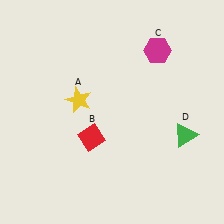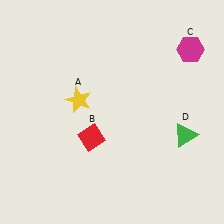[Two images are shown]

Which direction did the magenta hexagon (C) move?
The magenta hexagon (C) moved right.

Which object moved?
The magenta hexagon (C) moved right.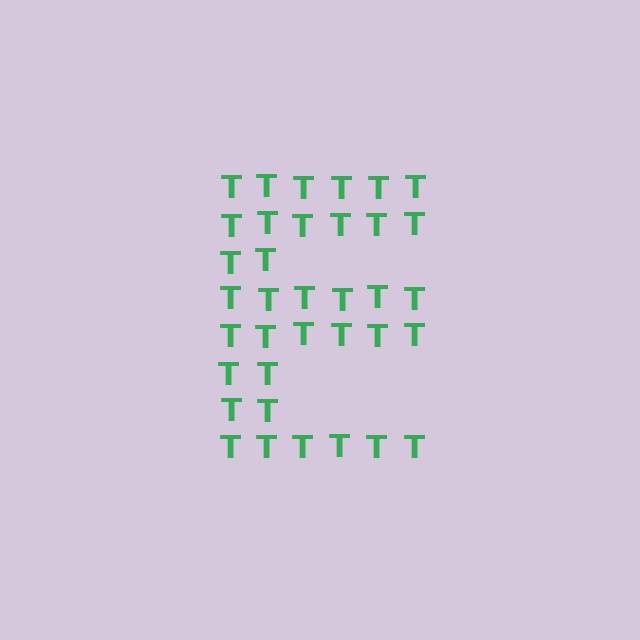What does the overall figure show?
The overall figure shows the letter E.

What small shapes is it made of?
It is made of small letter T's.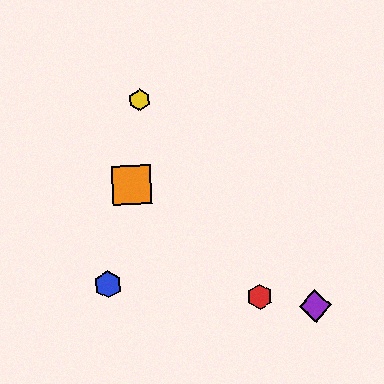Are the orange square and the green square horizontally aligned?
Yes, both are at y≈185.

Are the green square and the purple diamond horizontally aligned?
No, the green square is at y≈185 and the purple diamond is at y≈306.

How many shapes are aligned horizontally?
2 shapes (the green square, the orange square) are aligned horizontally.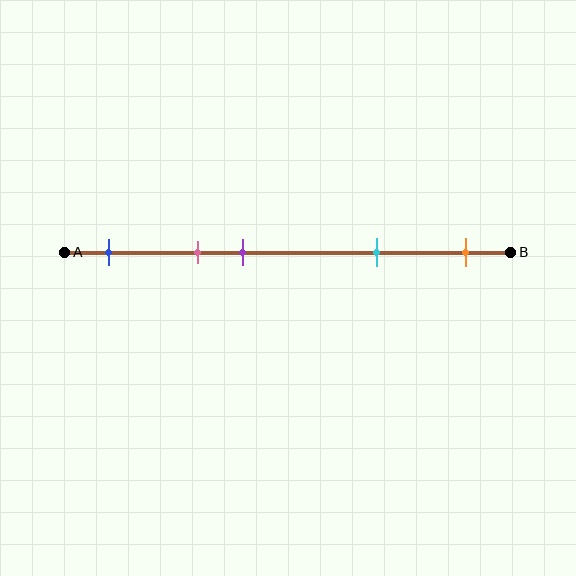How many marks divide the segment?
There are 5 marks dividing the segment.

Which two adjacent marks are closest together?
The pink and purple marks are the closest adjacent pair.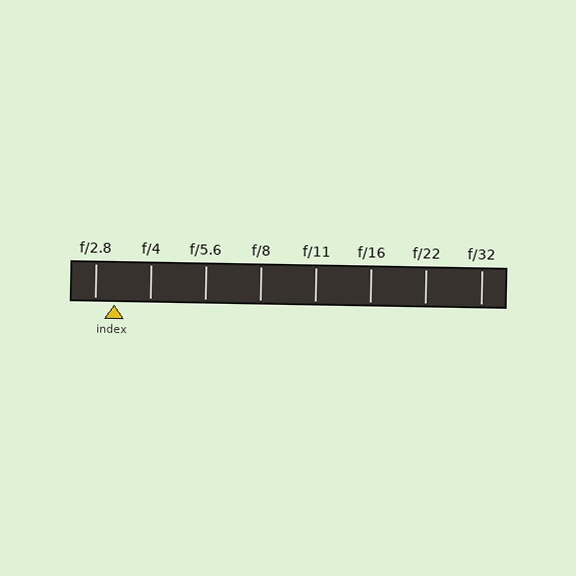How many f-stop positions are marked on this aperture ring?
There are 8 f-stop positions marked.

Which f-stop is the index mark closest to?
The index mark is closest to f/2.8.